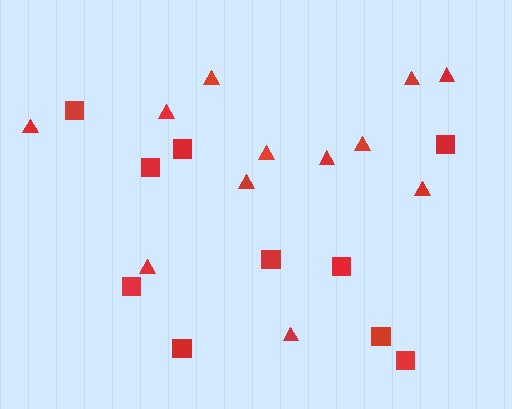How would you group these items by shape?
There are 2 groups: one group of squares (10) and one group of triangles (12).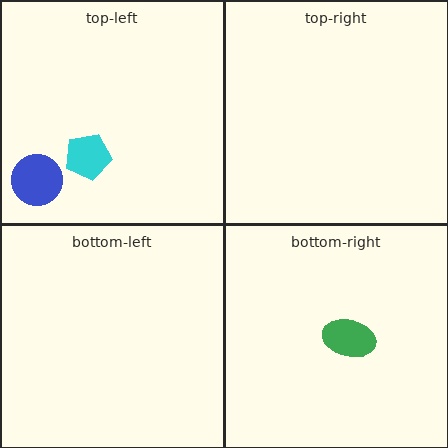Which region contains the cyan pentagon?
The top-left region.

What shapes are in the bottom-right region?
The green ellipse.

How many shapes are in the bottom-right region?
1.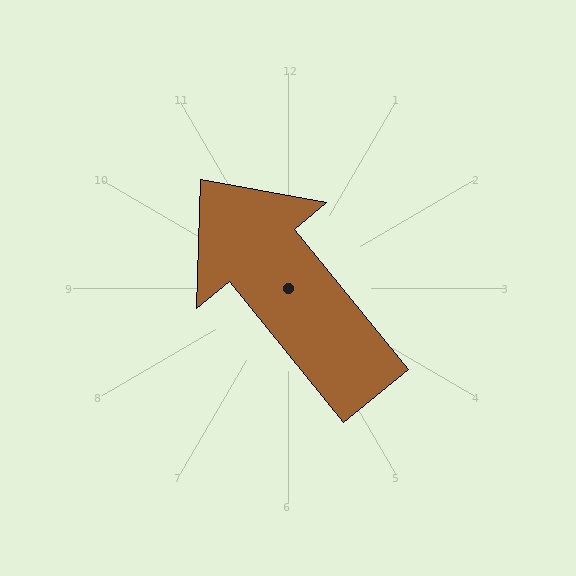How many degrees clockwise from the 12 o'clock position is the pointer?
Approximately 321 degrees.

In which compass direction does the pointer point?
Northwest.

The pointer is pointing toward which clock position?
Roughly 11 o'clock.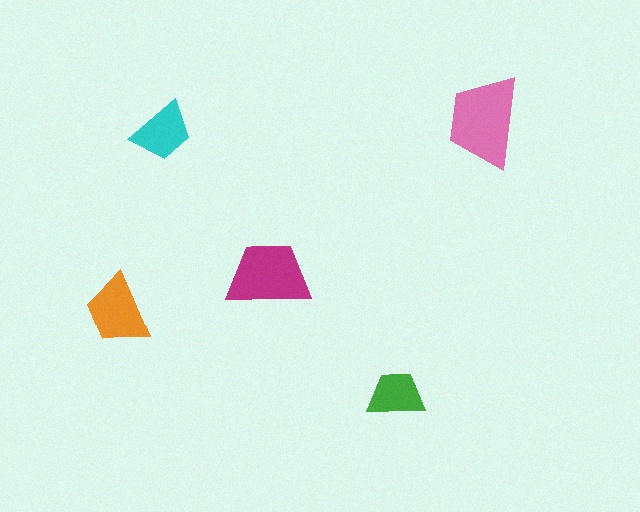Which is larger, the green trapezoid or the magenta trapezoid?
The magenta one.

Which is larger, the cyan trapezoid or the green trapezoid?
The cyan one.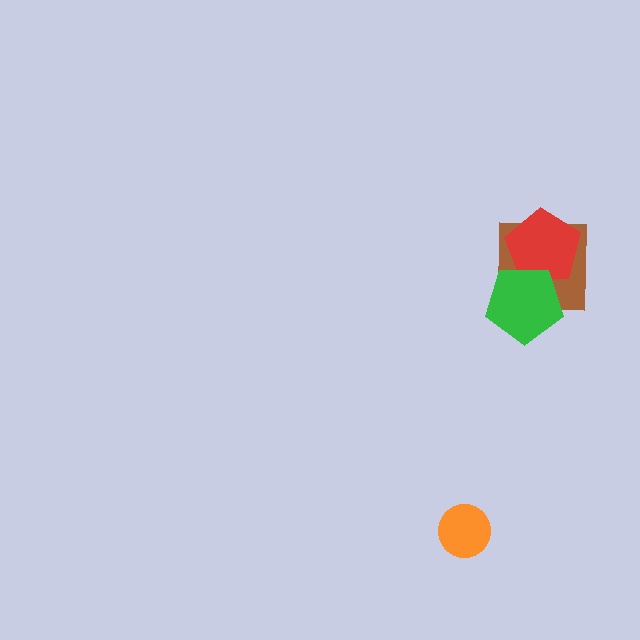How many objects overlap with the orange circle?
0 objects overlap with the orange circle.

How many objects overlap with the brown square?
2 objects overlap with the brown square.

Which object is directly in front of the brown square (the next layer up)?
The red pentagon is directly in front of the brown square.